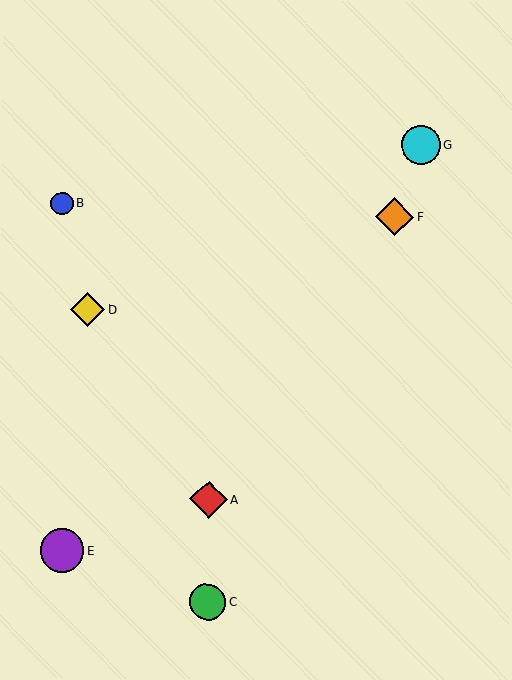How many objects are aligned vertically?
2 objects (A, C) are aligned vertically.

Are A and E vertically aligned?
No, A is at x≈209 and E is at x≈62.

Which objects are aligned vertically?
Objects A, C are aligned vertically.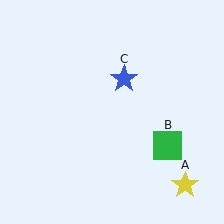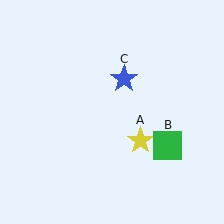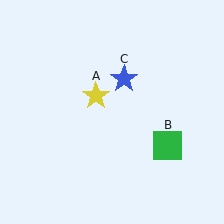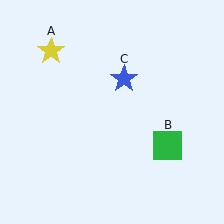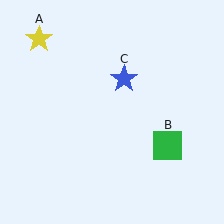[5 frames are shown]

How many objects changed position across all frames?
1 object changed position: yellow star (object A).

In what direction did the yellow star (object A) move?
The yellow star (object A) moved up and to the left.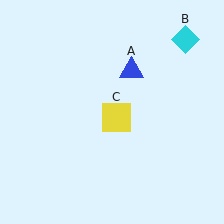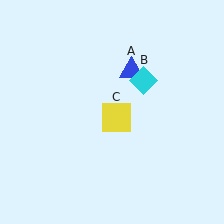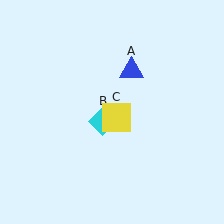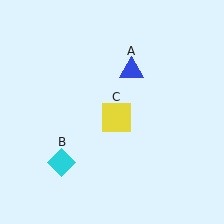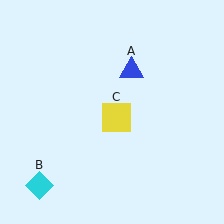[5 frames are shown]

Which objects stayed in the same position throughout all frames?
Blue triangle (object A) and yellow square (object C) remained stationary.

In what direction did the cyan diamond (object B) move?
The cyan diamond (object B) moved down and to the left.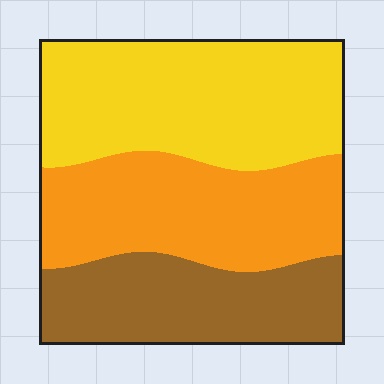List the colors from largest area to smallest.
From largest to smallest: yellow, orange, brown.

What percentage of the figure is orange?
Orange covers 33% of the figure.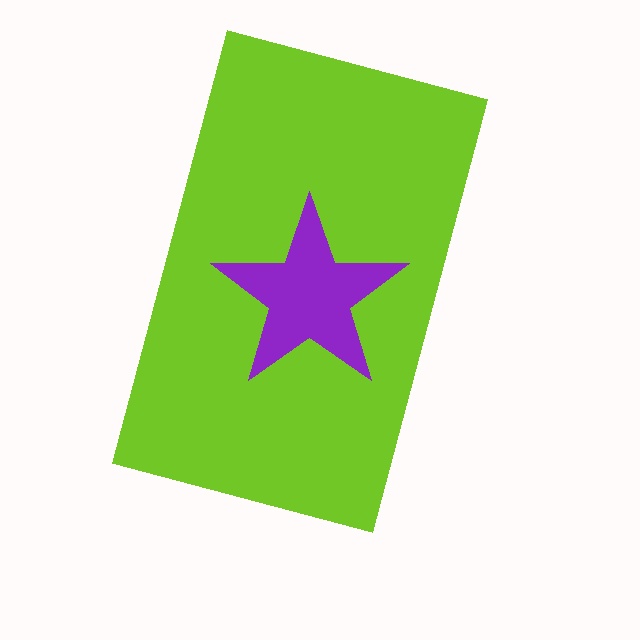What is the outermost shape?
The lime rectangle.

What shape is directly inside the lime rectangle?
The purple star.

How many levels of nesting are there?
2.